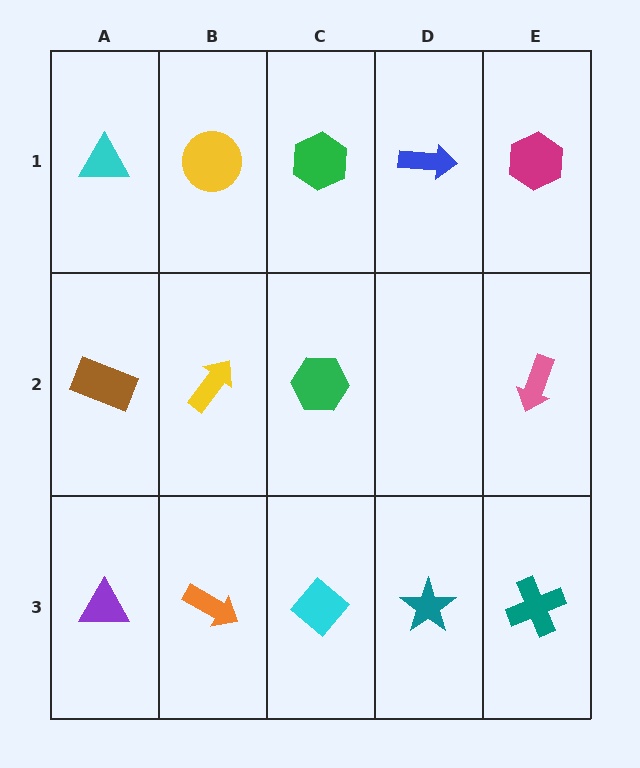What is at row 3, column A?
A purple triangle.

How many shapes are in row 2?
4 shapes.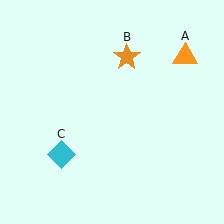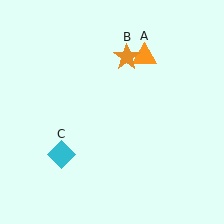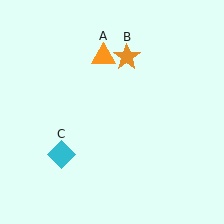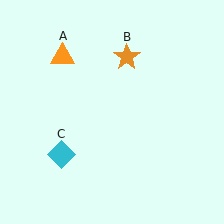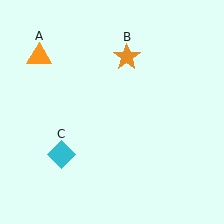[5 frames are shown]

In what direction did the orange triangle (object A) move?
The orange triangle (object A) moved left.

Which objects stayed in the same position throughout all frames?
Orange star (object B) and cyan diamond (object C) remained stationary.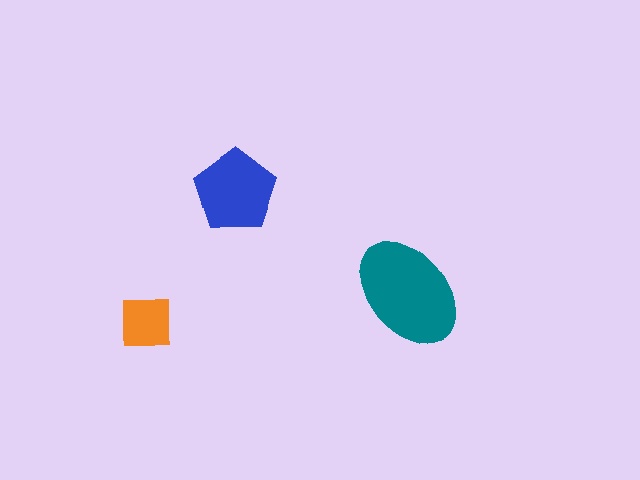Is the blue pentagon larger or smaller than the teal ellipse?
Smaller.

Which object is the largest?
The teal ellipse.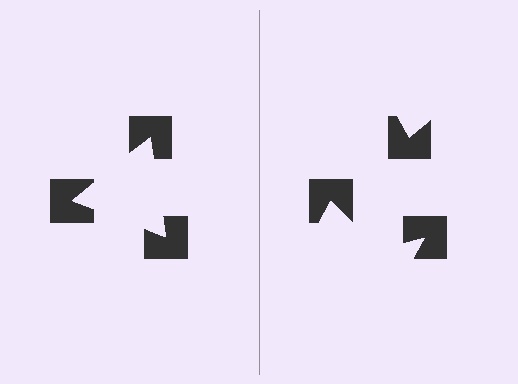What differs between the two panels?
The notched squares are positioned identically on both sides; only the wedge orientations differ. On the left they align to a triangle; on the right they are misaligned.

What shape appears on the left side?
An illusory triangle.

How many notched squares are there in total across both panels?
6 — 3 on each side.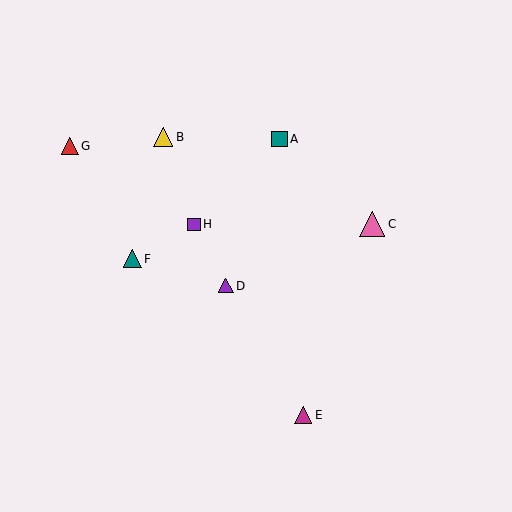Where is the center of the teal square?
The center of the teal square is at (280, 139).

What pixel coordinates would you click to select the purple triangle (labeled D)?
Click at (226, 286) to select the purple triangle D.